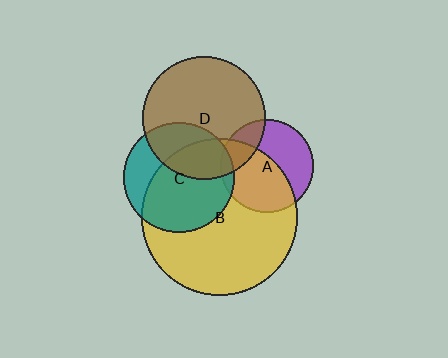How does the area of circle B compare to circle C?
Approximately 2.0 times.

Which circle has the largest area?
Circle B (yellow).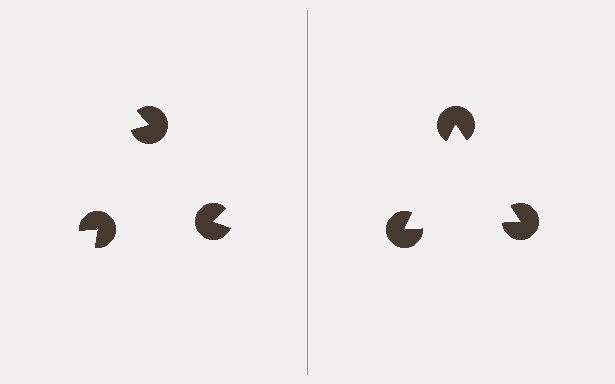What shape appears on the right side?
An illusory triangle.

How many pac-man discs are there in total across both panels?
6 — 3 on each side.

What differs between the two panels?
The pac-man discs are positioned identically on both sides; only the wedge orientations differ. On the right they align to a triangle; on the left they are misaligned.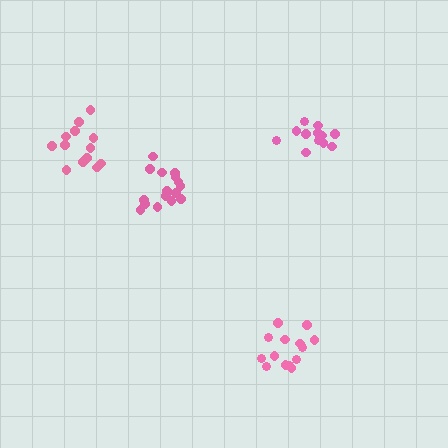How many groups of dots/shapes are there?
There are 4 groups.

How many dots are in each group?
Group 1: 13 dots, Group 2: 12 dots, Group 3: 16 dots, Group 4: 14 dots (55 total).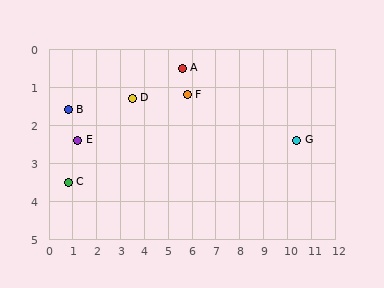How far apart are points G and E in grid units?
Points G and E are about 9.2 grid units apart.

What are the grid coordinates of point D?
Point D is at approximately (3.5, 1.3).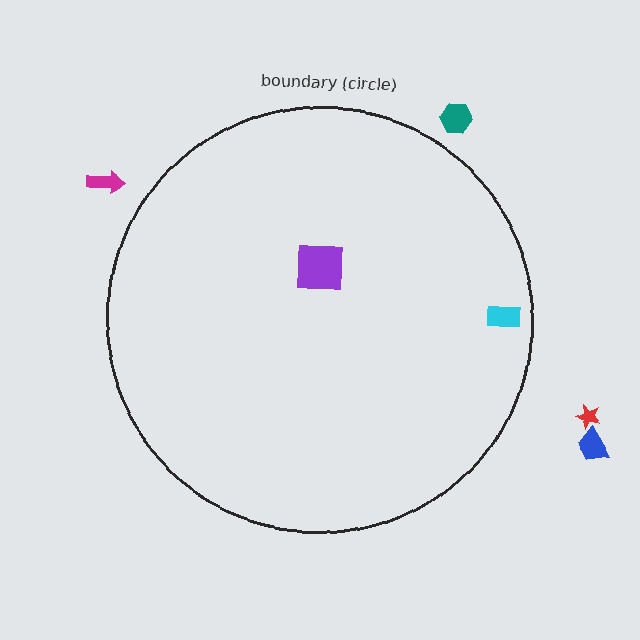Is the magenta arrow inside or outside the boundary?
Outside.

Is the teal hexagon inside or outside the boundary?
Outside.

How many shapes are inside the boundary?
2 inside, 4 outside.